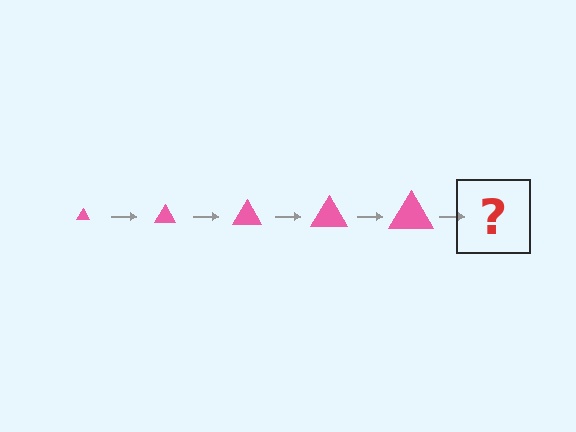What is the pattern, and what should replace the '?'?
The pattern is that the triangle gets progressively larger each step. The '?' should be a pink triangle, larger than the previous one.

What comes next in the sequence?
The next element should be a pink triangle, larger than the previous one.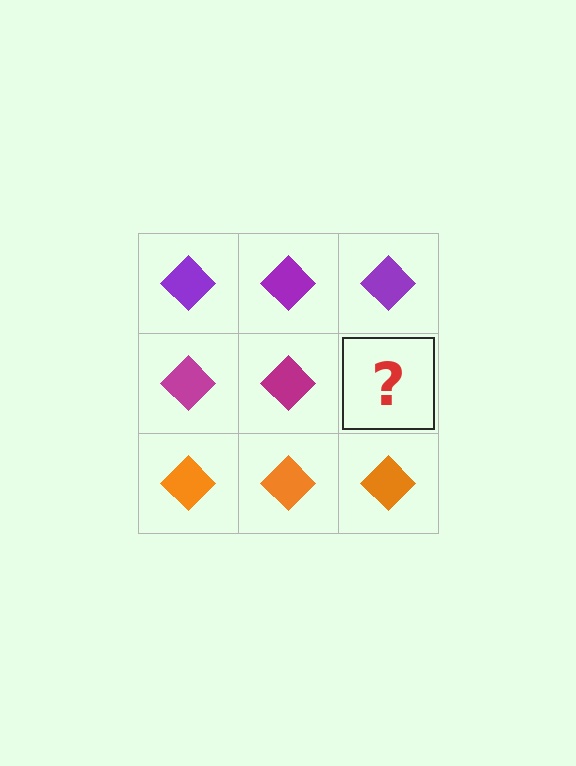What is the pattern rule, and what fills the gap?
The rule is that each row has a consistent color. The gap should be filled with a magenta diamond.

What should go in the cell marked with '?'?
The missing cell should contain a magenta diamond.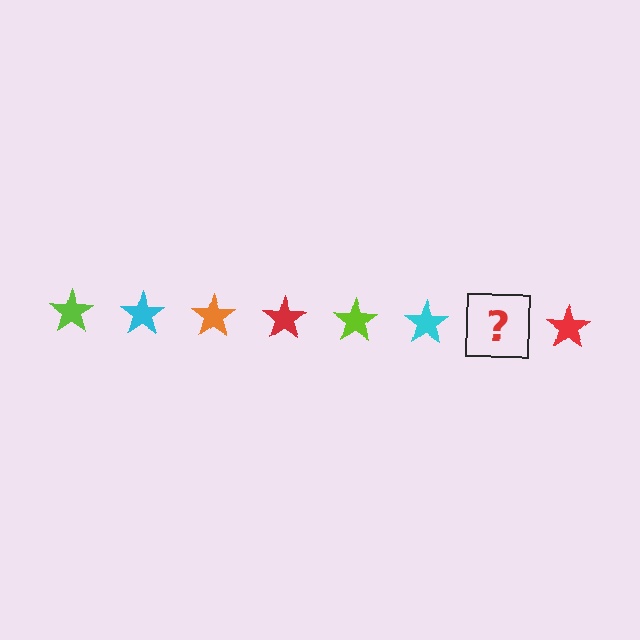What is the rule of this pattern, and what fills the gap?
The rule is that the pattern cycles through lime, cyan, orange, red stars. The gap should be filled with an orange star.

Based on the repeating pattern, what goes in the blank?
The blank should be an orange star.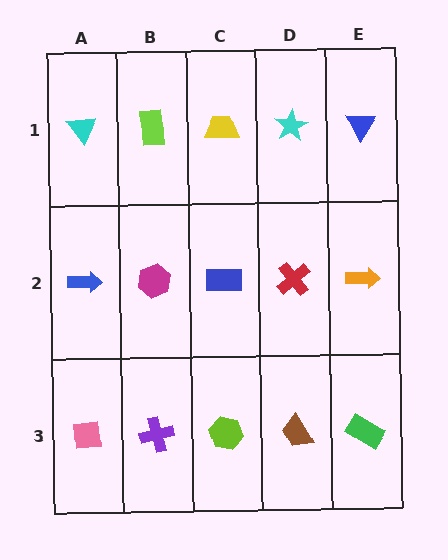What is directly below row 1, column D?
A red cross.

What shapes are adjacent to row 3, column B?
A magenta hexagon (row 2, column B), a pink square (row 3, column A), a lime hexagon (row 3, column C).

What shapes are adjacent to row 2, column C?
A yellow trapezoid (row 1, column C), a lime hexagon (row 3, column C), a magenta hexagon (row 2, column B), a red cross (row 2, column D).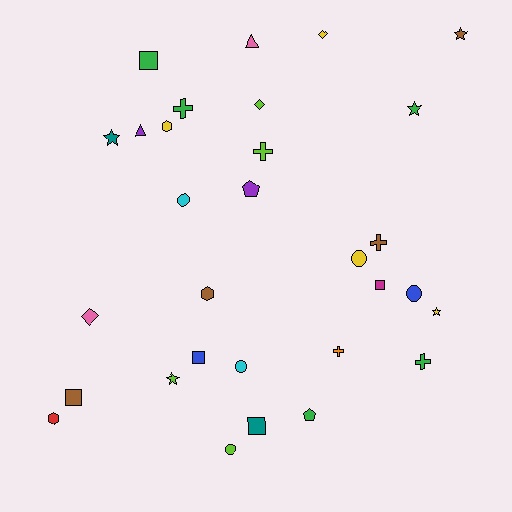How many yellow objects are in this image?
There are 4 yellow objects.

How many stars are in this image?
There are 5 stars.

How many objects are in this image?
There are 30 objects.